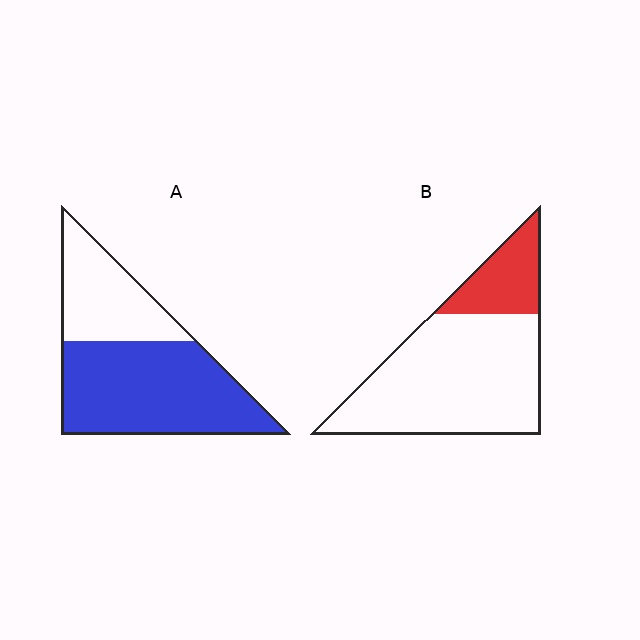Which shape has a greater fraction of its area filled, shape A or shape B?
Shape A.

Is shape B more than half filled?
No.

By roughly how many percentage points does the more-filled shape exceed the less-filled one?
By roughly 40 percentage points (A over B).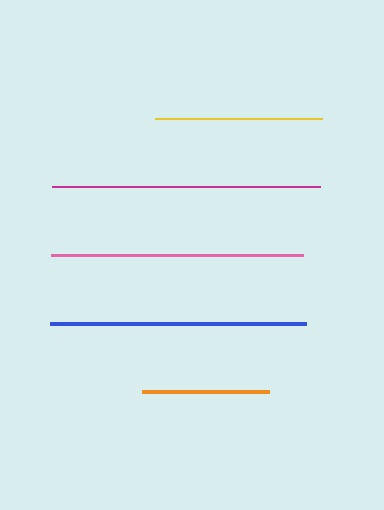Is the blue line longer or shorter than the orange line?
The blue line is longer than the orange line.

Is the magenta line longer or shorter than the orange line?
The magenta line is longer than the orange line.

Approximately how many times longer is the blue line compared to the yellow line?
The blue line is approximately 1.5 times the length of the yellow line.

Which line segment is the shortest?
The orange line is the shortest at approximately 127 pixels.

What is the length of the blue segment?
The blue segment is approximately 257 pixels long.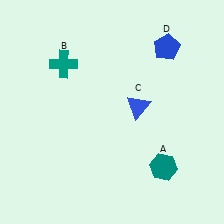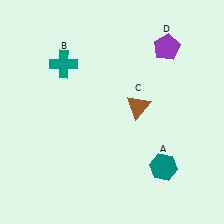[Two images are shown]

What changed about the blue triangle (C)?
In Image 1, C is blue. In Image 2, it changed to brown.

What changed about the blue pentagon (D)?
In Image 1, D is blue. In Image 2, it changed to purple.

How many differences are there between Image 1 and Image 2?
There are 2 differences between the two images.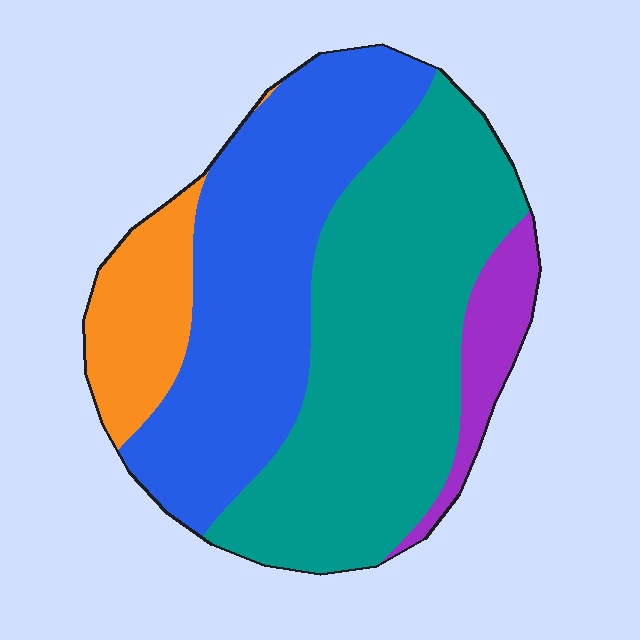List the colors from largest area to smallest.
From largest to smallest: teal, blue, orange, purple.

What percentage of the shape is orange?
Orange covers roughly 10% of the shape.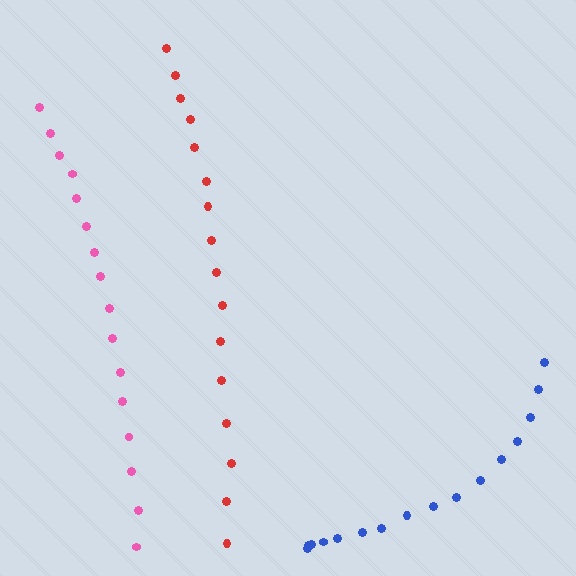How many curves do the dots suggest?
There are 3 distinct paths.